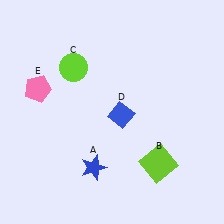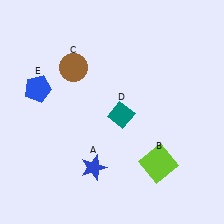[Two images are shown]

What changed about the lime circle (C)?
In Image 1, C is lime. In Image 2, it changed to brown.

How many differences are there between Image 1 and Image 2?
There are 3 differences between the two images.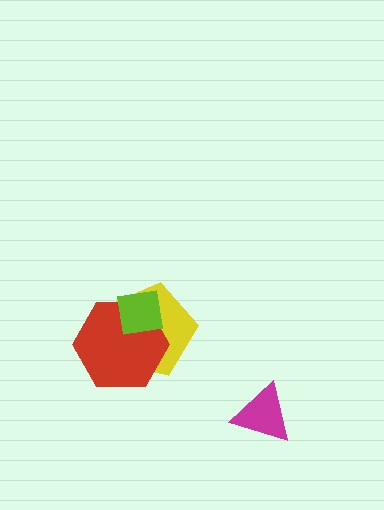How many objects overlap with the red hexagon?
2 objects overlap with the red hexagon.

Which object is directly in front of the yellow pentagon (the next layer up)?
The red hexagon is directly in front of the yellow pentagon.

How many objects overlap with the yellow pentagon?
2 objects overlap with the yellow pentagon.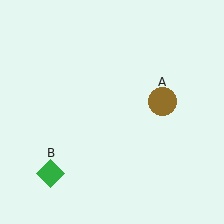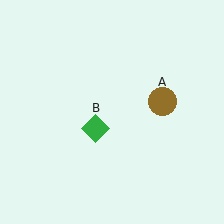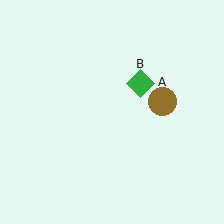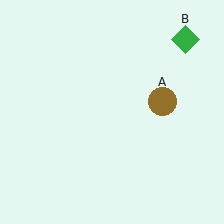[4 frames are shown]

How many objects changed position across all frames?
1 object changed position: green diamond (object B).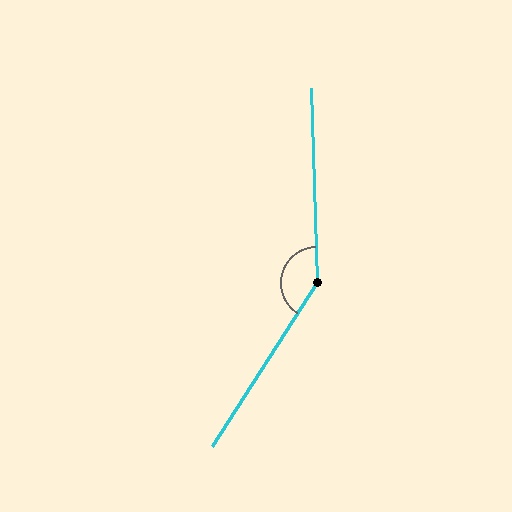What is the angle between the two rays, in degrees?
Approximately 146 degrees.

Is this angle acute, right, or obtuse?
It is obtuse.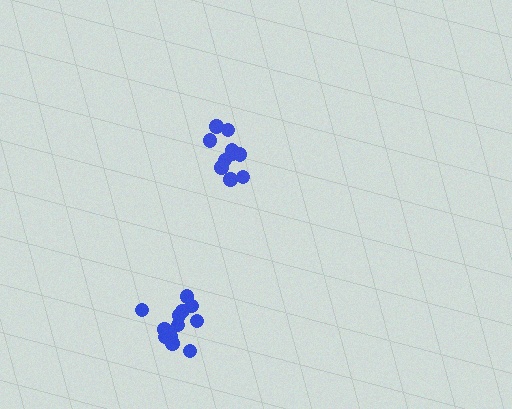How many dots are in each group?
Group 1: 13 dots, Group 2: 10 dots (23 total).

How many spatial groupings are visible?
There are 2 spatial groupings.